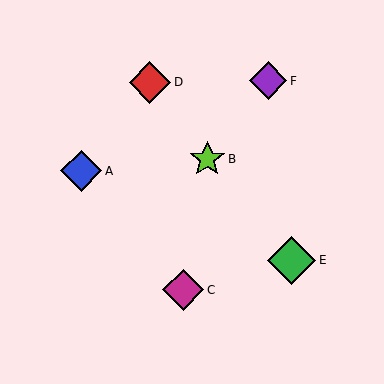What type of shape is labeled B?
Shape B is a lime star.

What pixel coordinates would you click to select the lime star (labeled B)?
Click at (207, 159) to select the lime star B.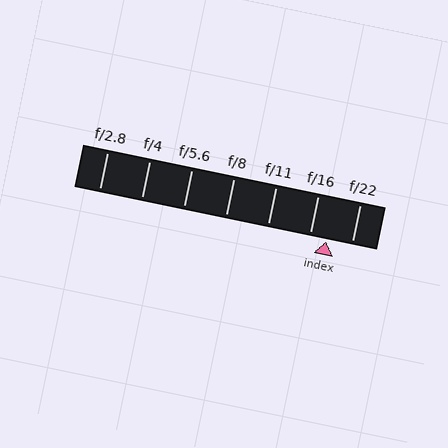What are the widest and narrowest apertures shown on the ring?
The widest aperture shown is f/2.8 and the narrowest is f/22.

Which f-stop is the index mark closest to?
The index mark is closest to f/16.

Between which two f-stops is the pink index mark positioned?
The index mark is between f/16 and f/22.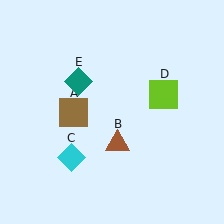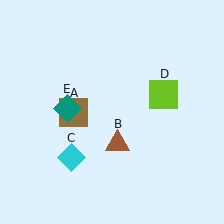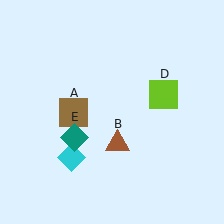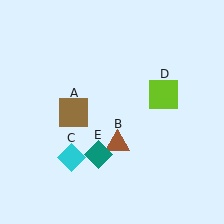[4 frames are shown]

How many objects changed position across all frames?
1 object changed position: teal diamond (object E).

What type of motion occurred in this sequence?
The teal diamond (object E) rotated counterclockwise around the center of the scene.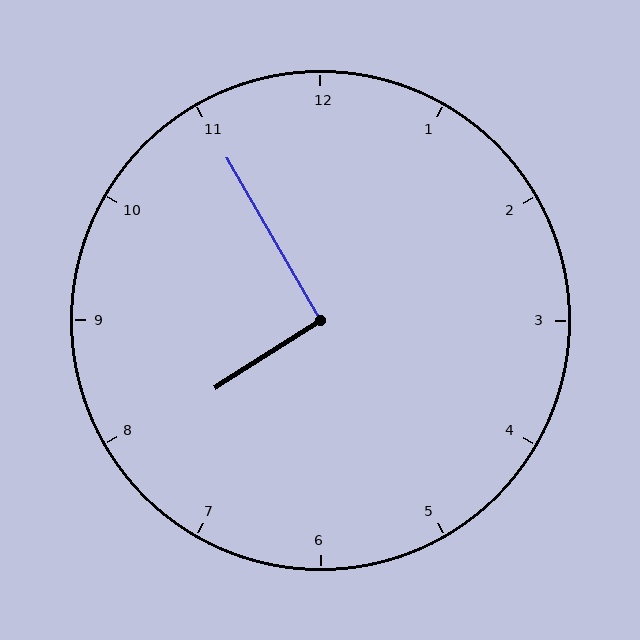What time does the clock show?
7:55.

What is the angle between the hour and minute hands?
Approximately 92 degrees.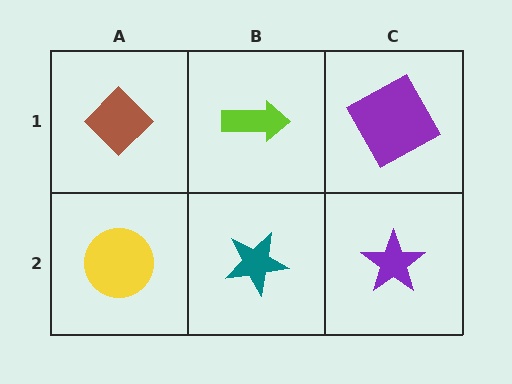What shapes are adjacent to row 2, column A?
A brown diamond (row 1, column A), a teal star (row 2, column B).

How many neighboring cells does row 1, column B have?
3.